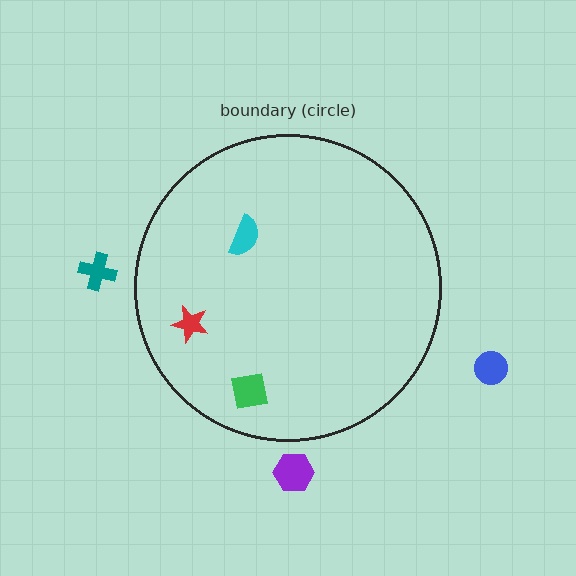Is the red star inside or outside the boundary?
Inside.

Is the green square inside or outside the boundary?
Inside.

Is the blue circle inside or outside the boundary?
Outside.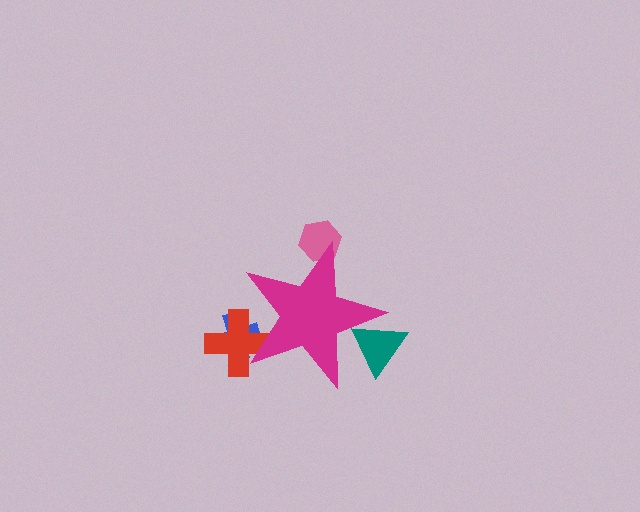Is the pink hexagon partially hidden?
Yes, the pink hexagon is partially hidden behind the magenta star.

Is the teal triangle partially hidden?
Yes, the teal triangle is partially hidden behind the magenta star.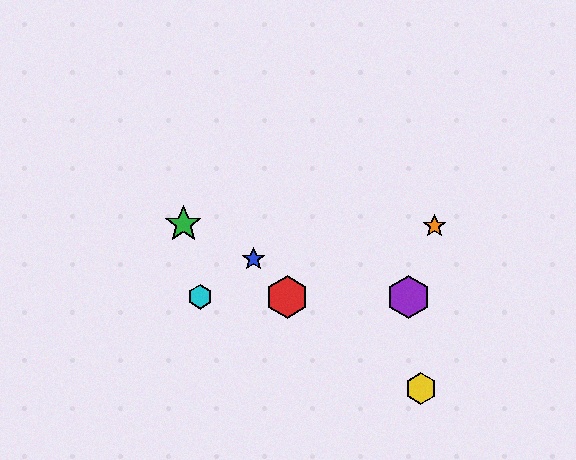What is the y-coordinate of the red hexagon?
The red hexagon is at y≈297.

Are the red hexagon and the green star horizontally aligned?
No, the red hexagon is at y≈297 and the green star is at y≈224.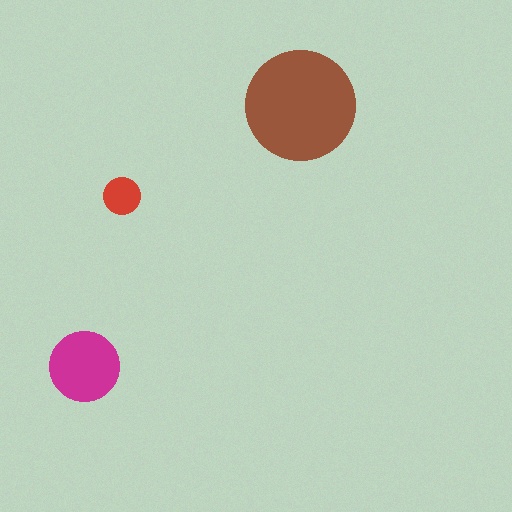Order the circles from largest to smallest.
the brown one, the magenta one, the red one.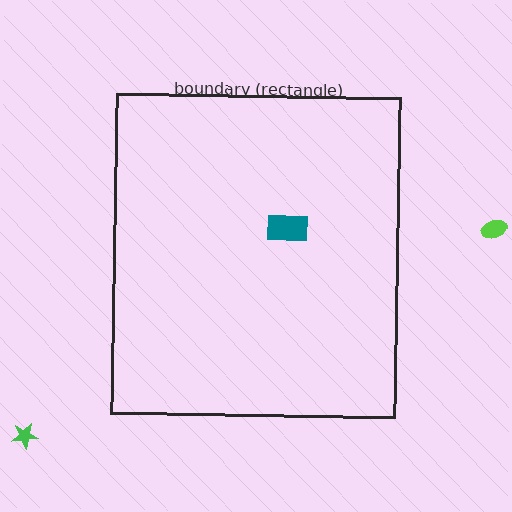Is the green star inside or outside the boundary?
Outside.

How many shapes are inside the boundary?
1 inside, 2 outside.